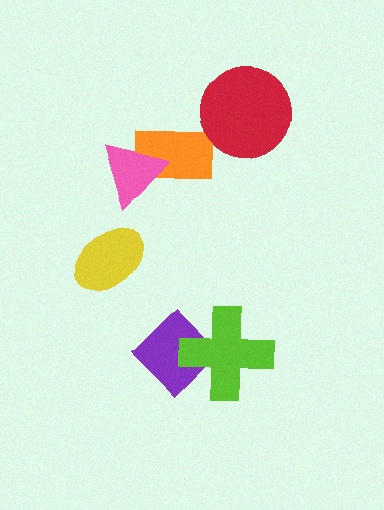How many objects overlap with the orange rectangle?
1 object overlaps with the orange rectangle.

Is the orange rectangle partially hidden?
Yes, it is partially covered by another shape.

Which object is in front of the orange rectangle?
The pink triangle is in front of the orange rectangle.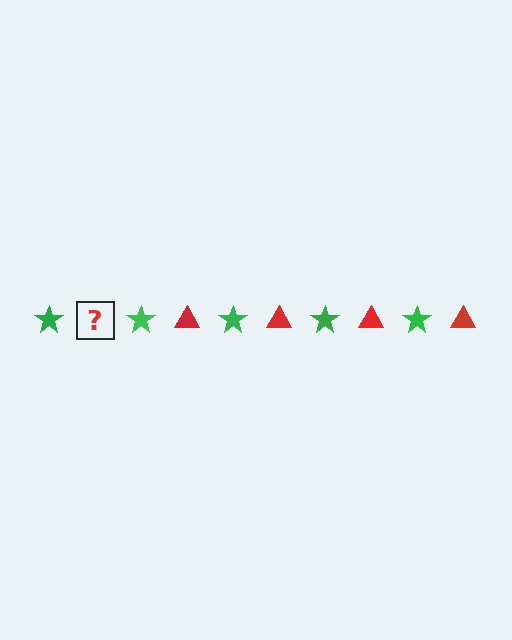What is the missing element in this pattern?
The missing element is a red triangle.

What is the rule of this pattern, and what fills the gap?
The rule is that the pattern alternates between green star and red triangle. The gap should be filled with a red triangle.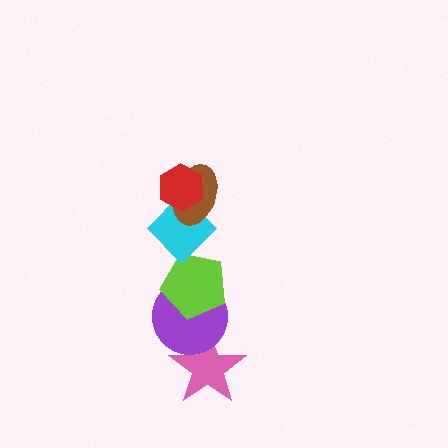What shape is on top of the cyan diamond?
The brown ellipse is on top of the cyan diamond.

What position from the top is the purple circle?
The purple circle is 5th from the top.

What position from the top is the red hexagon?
The red hexagon is 1st from the top.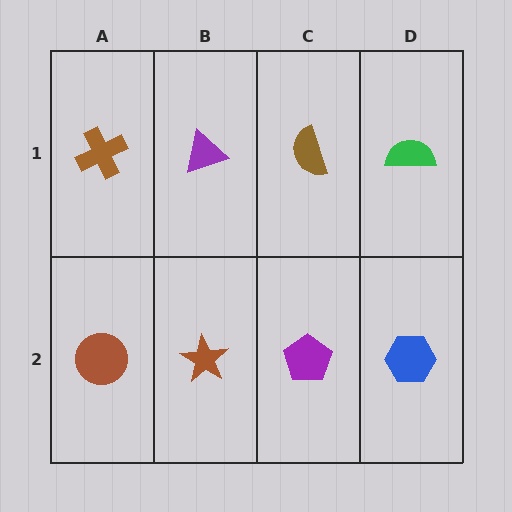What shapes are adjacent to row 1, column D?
A blue hexagon (row 2, column D), a brown semicircle (row 1, column C).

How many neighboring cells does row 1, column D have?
2.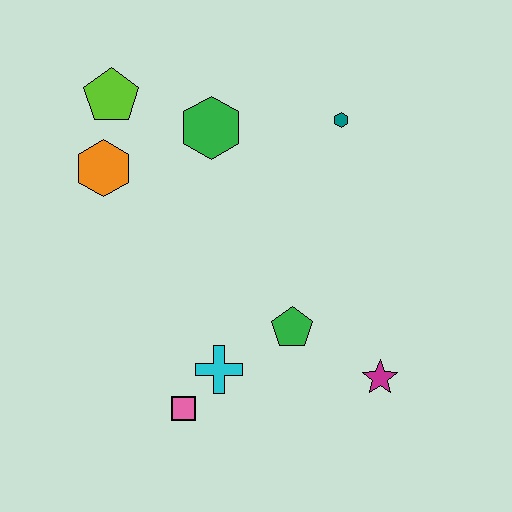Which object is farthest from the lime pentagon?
The magenta star is farthest from the lime pentagon.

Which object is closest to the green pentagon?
The cyan cross is closest to the green pentagon.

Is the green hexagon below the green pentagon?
No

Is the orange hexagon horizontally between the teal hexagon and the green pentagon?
No